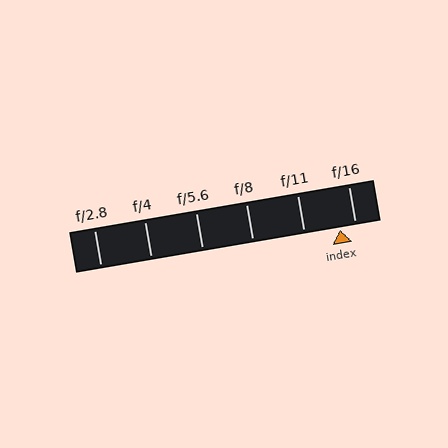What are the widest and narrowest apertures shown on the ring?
The widest aperture shown is f/2.8 and the narrowest is f/16.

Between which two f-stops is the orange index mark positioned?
The index mark is between f/11 and f/16.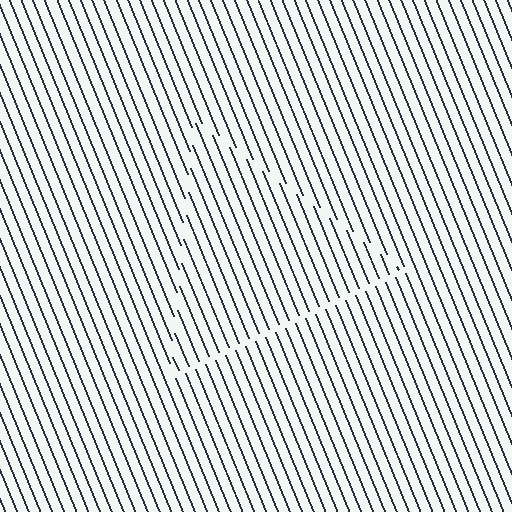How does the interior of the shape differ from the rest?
The interior of the shape contains the same grating, shifted by half a period — the contour is defined by the phase discontinuity where line-ends from the inner and outer gratings abut.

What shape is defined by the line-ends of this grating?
An illusory triangle. The interior of the shape contains the same grating, shifted by half a period — the contour is defined by the phase discontinuity where line-ends from the inner and outer gratings abut.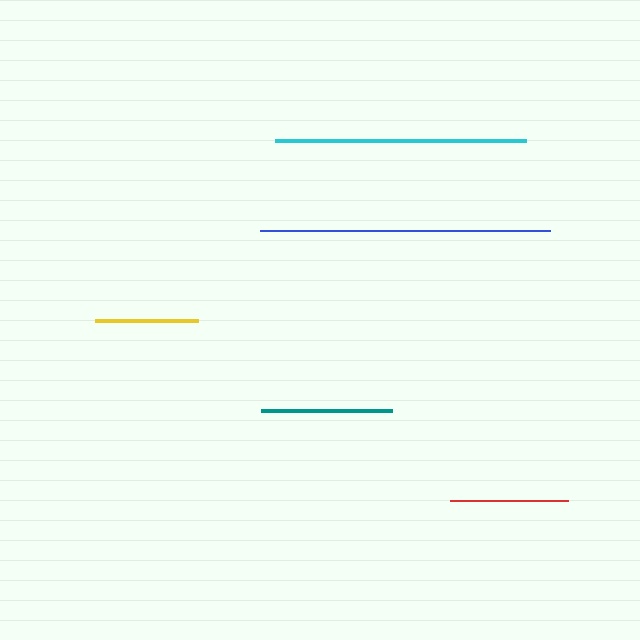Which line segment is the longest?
The blue line is the longest at approximately 290 pixels.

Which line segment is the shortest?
The yellow line is the shortest at approximately 103 pixels.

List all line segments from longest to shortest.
From longest to shortest: blue, cyan, teal, red, yellow.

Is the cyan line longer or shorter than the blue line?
The blue line is longer than the cyan line.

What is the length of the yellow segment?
The yellow segment is approximately 103 pixels long.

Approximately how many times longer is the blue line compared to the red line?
The blue line is approximately 2.5 times the length of the red line.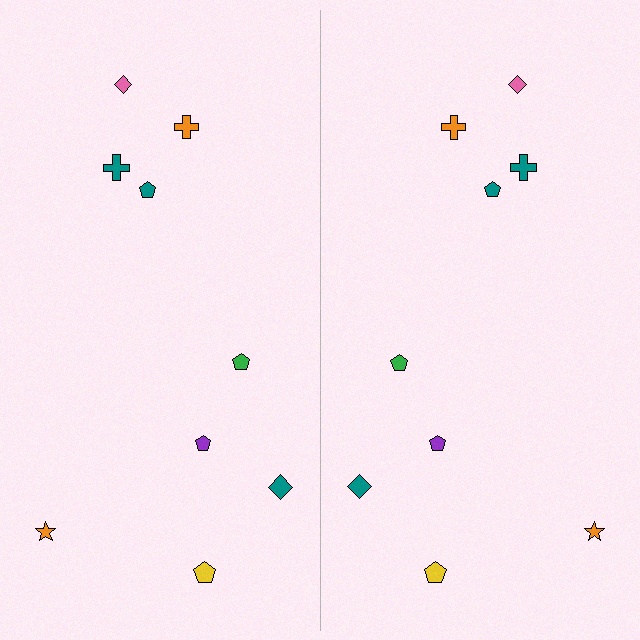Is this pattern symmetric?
Yes, this pattern has bilateral (reflection) symmetry.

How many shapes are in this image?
There are 18 shapes in this image.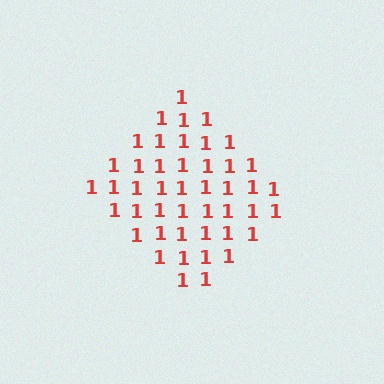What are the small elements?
The small elements are digit 1's.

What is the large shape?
The large shape is a diamond.